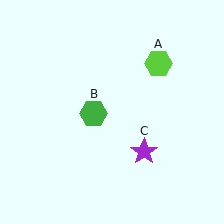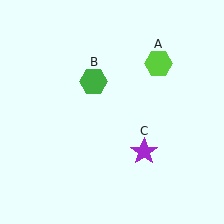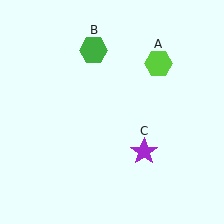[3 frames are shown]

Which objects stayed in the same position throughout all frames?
Lime hexagon (object A) and purple star (object C) remained stationary.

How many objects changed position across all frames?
1 object changed position: green hexagon (object B).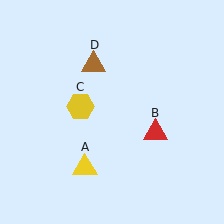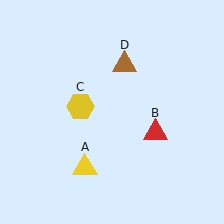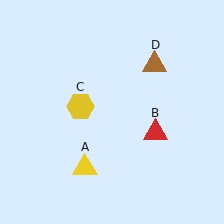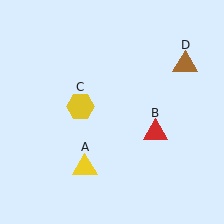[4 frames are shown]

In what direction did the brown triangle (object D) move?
The brown triangle (object D) moved right.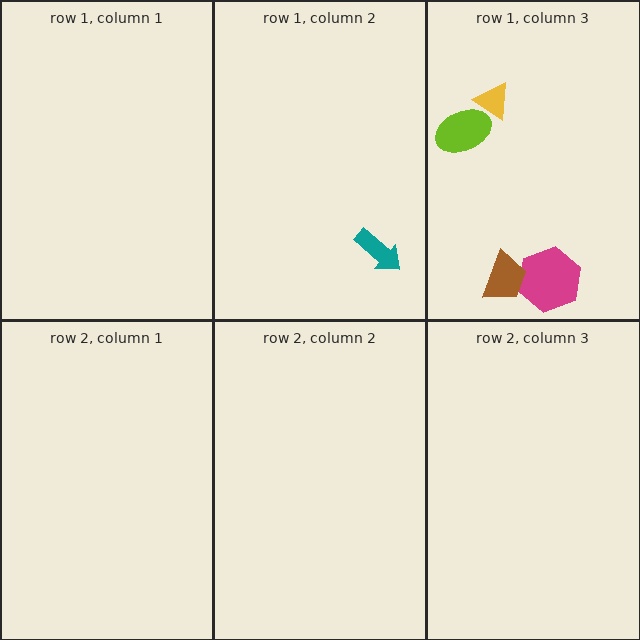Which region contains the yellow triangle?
The row 1, column 3 region.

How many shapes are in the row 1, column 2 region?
1.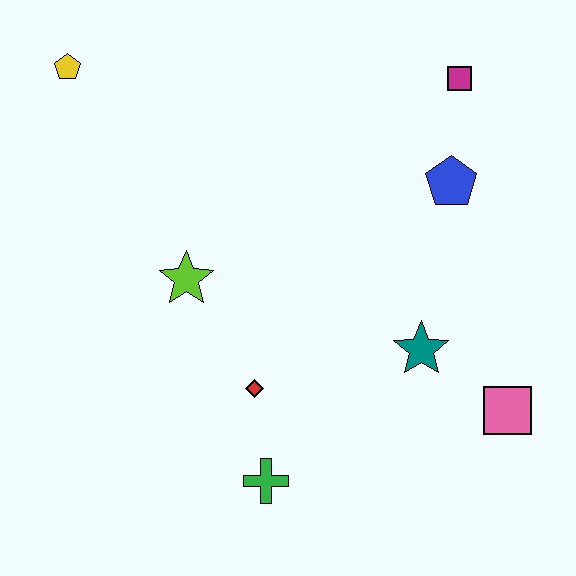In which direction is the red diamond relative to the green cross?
The red diamond is above the green cross.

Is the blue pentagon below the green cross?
No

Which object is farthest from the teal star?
The yellow pentagon is farthest from the teal star.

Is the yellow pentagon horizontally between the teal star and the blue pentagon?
No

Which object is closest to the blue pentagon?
The magenta square is closest to the blue pentagon.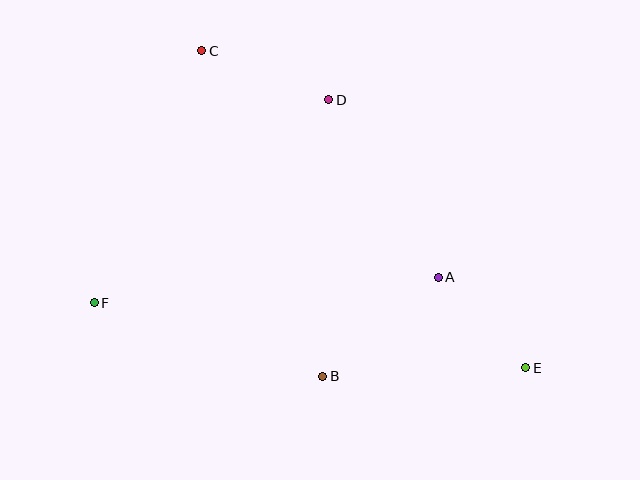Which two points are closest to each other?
Points A and E are closest to each other.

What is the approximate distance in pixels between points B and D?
The distance between B and D is approximately 277 pixels.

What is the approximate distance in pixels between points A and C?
The distance between A and C is approximately 328 pixels.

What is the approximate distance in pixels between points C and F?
The distance between C and F is approximately 274 pixels.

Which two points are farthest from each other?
Points C and E are farthest from each other.